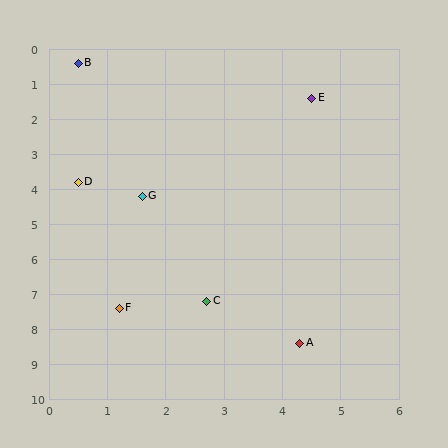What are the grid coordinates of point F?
Point F is at approximately (1.2, 7.4).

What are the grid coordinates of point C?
Point C is at approximately (2.7, 7.2).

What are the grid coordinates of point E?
Point E is at approximately (4.5, 1.4).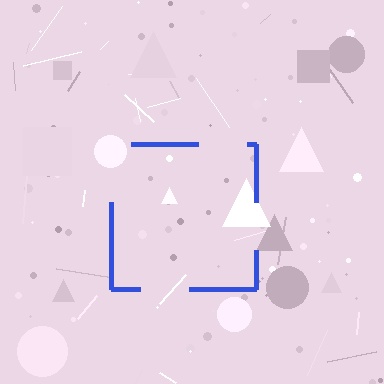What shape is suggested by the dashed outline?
The dashed outline suggests a square.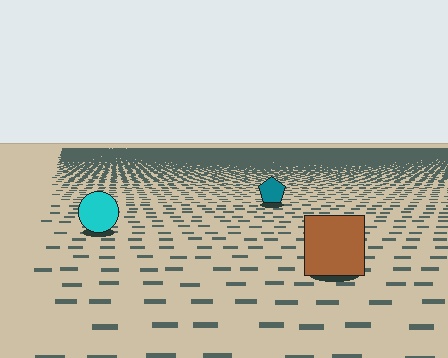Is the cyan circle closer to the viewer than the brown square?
No. The brown square is closer — you can tell from the texture gradient: the ground texture is coarser near it.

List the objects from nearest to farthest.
From nearest to farthest: the brown square, the cyan circle, the teal pentagon.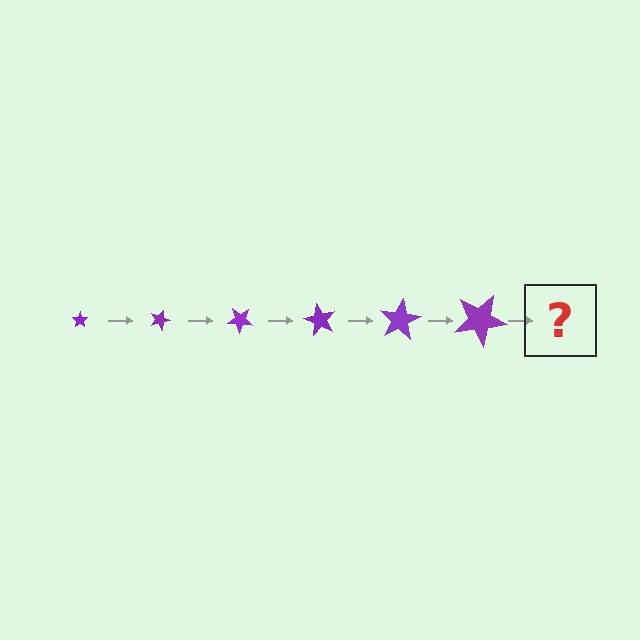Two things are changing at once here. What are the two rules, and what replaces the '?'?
The two rules are that the star grows larger each step and it rotates 20 degrees each step. The '?' should be a star, larger than the previous one and rotated 120 degrees from the start.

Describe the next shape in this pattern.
It should be a star, larger than the previous one and rotated 120 degrees from the start.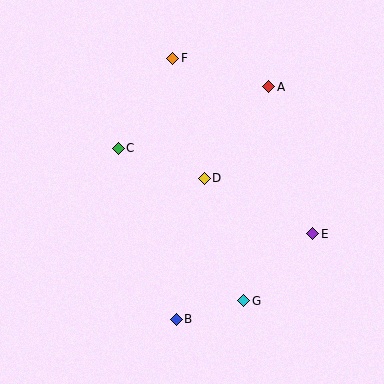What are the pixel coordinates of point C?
Point C is at (118, 148).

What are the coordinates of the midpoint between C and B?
The midpoint between C and B is at (147, 234).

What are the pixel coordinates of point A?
Point A is at (269, 87).